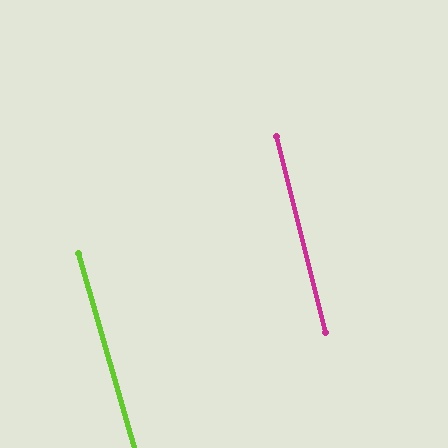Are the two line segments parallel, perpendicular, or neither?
Parallel — their directions differ by only 1.9°.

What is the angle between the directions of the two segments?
Approximately 2 degrees.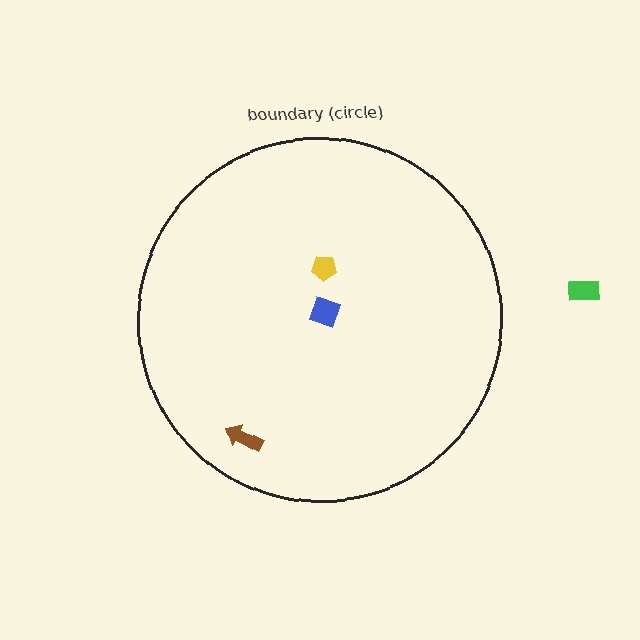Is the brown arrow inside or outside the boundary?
Inside.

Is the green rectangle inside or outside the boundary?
Outside.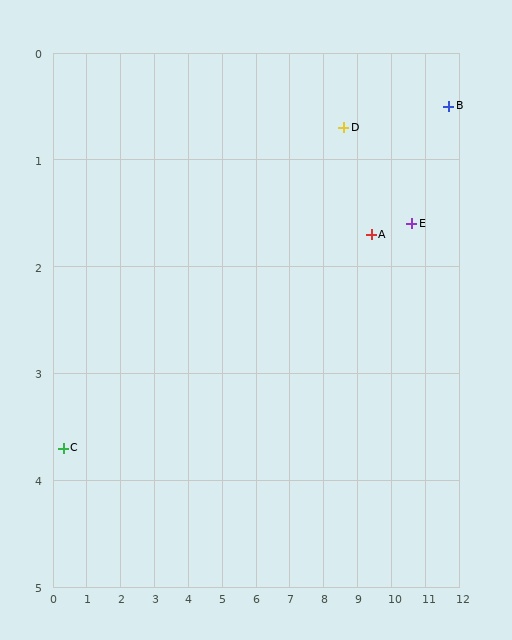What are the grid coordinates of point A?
Point A is at approximately (9.4, 1.7).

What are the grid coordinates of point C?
Point C is at approximately (0.3, 3.7).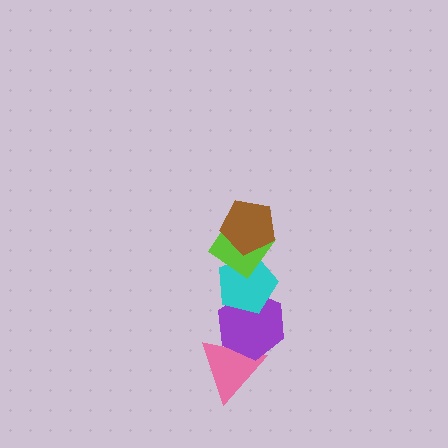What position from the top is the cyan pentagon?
The cyan pentagon is 3rd from the top.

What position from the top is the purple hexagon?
The purple hexagon is 4th from the top.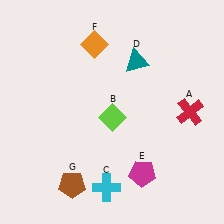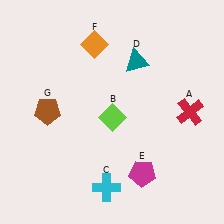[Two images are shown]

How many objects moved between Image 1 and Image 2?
1 object moved between the two images.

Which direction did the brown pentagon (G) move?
The brown pentagon (G) moved up.